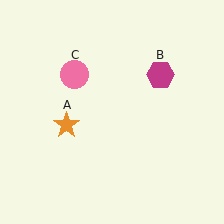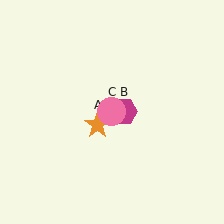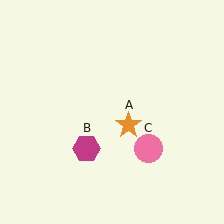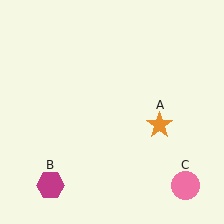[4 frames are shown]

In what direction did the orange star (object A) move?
The orange star (object A) moved right.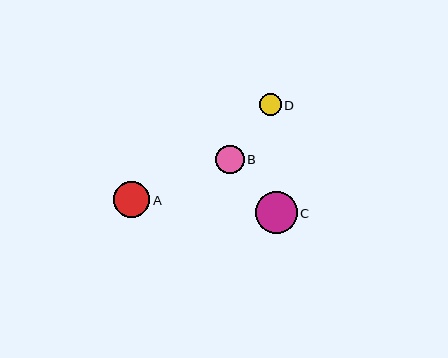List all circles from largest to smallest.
From largest to smallest: C, A, B, D.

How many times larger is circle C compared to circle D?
Circle C is approximately 1.9 times the size of circle D.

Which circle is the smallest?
Circle D is the smallest with a size of approximately 22 pixels.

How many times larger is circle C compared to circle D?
Circle C is approximately 1.9 times the size of circle D.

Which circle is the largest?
Circle C is the largest with a size of approximately 42 pixels.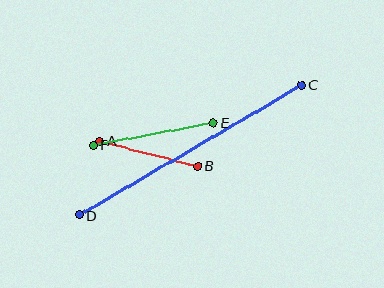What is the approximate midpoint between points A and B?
The midpoint is at approximately (149, 154) pixels.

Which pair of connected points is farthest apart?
Points C and D are farthest apart.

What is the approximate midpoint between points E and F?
The midpoint is at approximately (153, 134) pixels.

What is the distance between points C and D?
The distance is approximately 257 pixels.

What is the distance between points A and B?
The distance is approximately 101 pixels.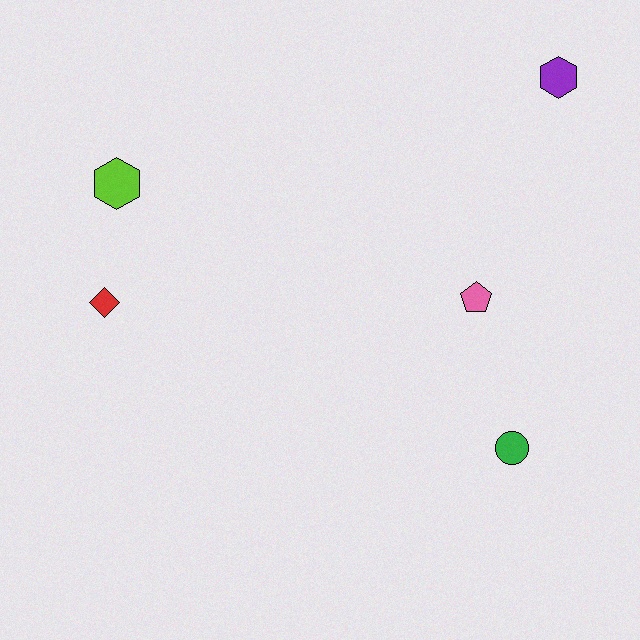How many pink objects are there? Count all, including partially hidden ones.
There is 1 pink object.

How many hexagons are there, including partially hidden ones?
There are 2 hexagons.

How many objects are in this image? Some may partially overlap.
There are 5 objects.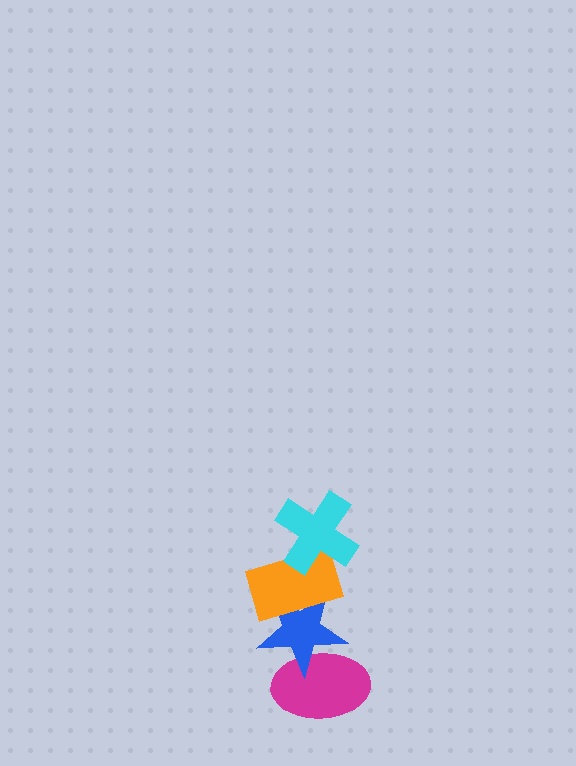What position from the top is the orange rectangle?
The orange rectangle is 2nd from the top.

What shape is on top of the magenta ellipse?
The blue star is on top of the magenta ellipse.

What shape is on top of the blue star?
The orange rectangle is on top of the blue star.